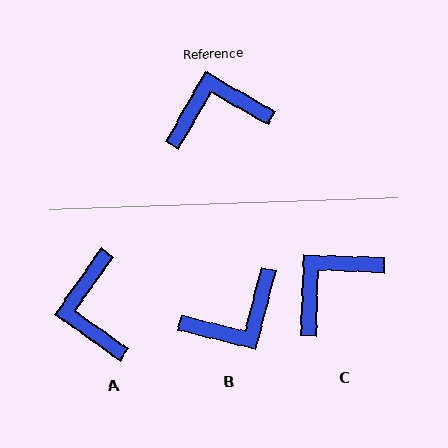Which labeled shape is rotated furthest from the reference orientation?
B, about 164 degrees away.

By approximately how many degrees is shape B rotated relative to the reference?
Approximately 164 degrees clockwise.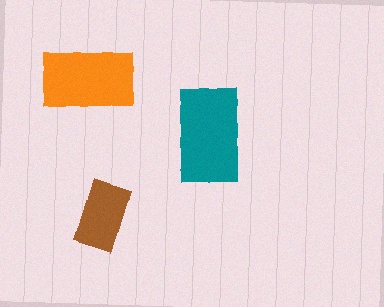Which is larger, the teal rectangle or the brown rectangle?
The teal one.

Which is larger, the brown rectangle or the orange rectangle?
The orange one.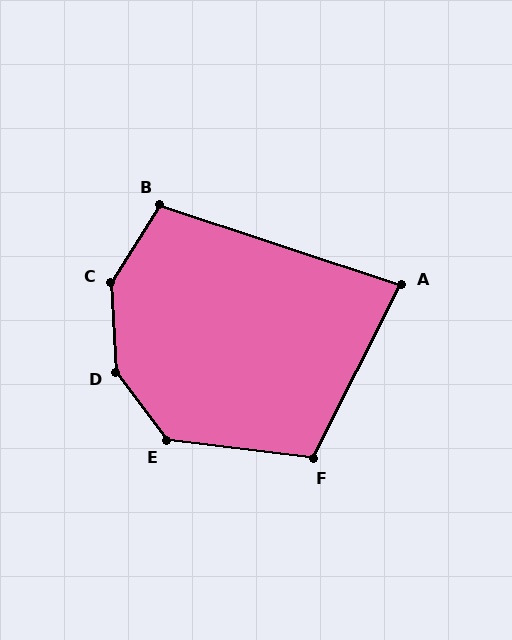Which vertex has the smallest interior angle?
A, at approximately 81 degrees.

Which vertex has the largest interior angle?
D, at approximately 146 degrees.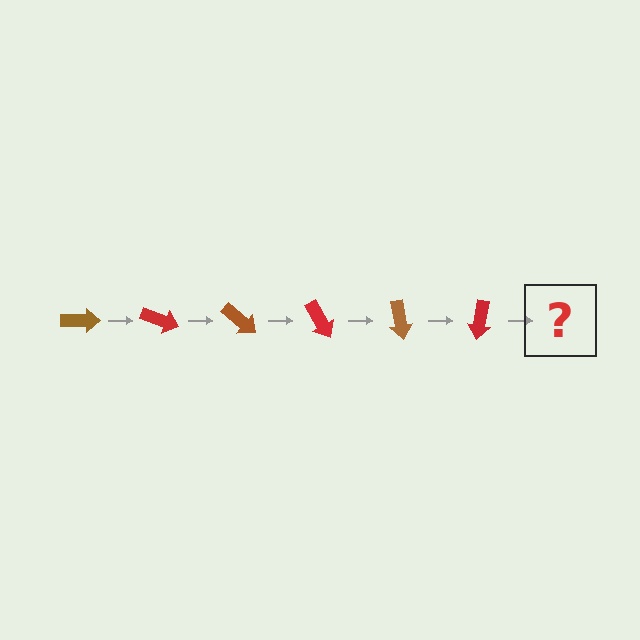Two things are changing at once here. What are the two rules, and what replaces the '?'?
The two rules are that it rotates 20 degrees each step and the color cycles through brown and red. The '?' should be a brown arrow, rotated 120 degrees from the start.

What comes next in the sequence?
The next element should be a brown arrow, rotated 120 degrees from the start.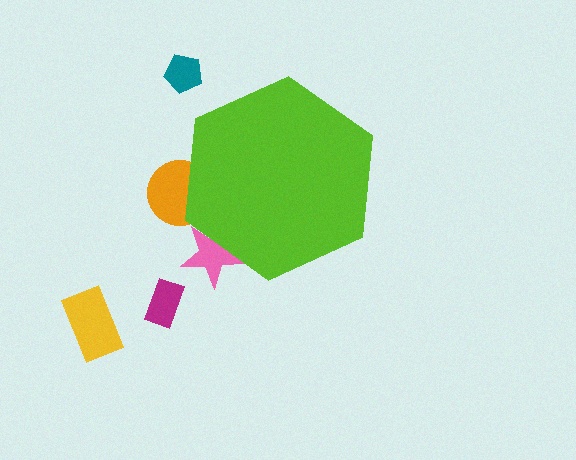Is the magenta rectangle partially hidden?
No, the magenta rectangle is fully visible.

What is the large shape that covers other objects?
A lime hexagon.